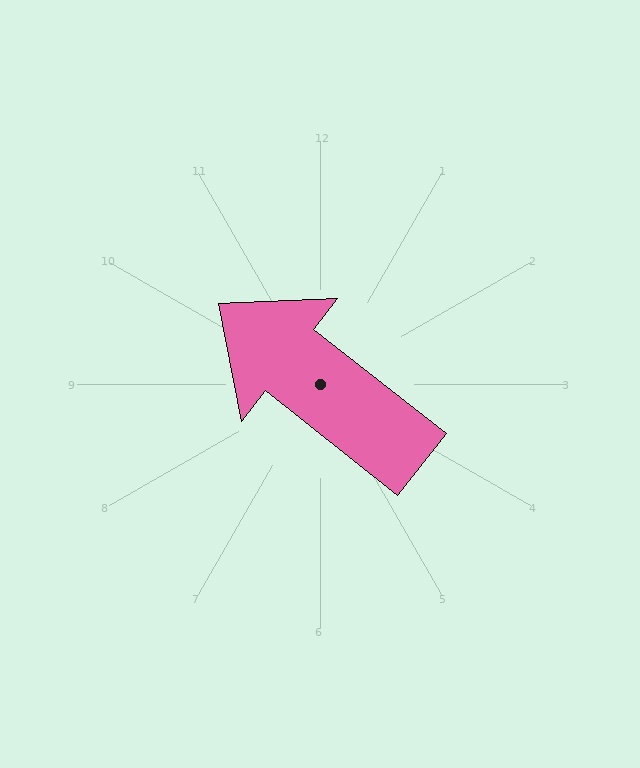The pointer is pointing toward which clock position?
Roughly 10 o'clock.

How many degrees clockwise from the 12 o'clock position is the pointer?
Approximately 308 degrees.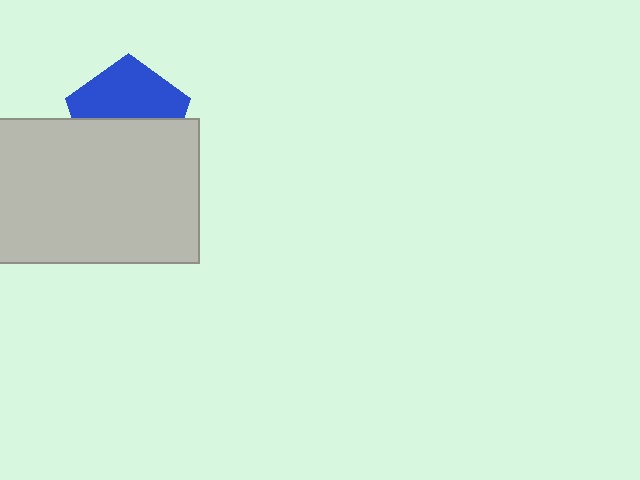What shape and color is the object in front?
The object in front is a light gray rectangle.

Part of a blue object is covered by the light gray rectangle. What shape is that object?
It is a pentagon.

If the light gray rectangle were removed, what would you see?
You would see the complete blue pentagon.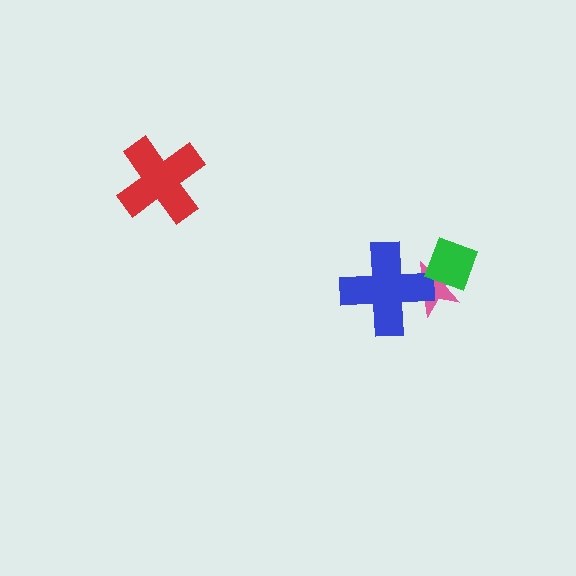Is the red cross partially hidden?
No, no other shape covers it.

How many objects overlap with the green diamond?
1 object overlaps with the green diamond.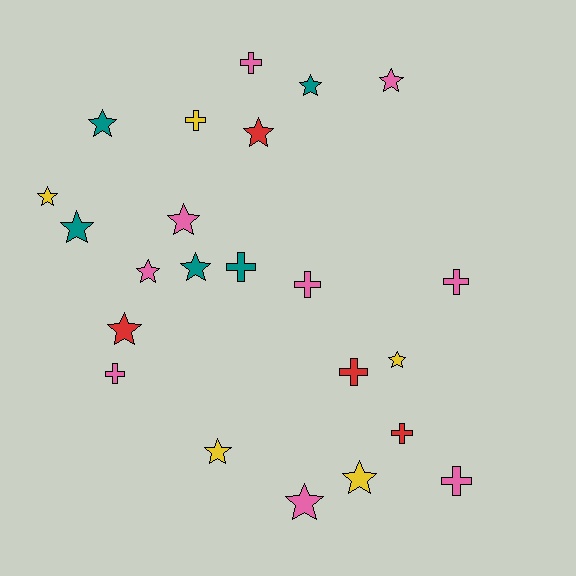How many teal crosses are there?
There is 1 teal cross.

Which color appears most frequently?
Pink, with 9 objects.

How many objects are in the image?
There are 23 objects.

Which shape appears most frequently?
Star, with 14 objects.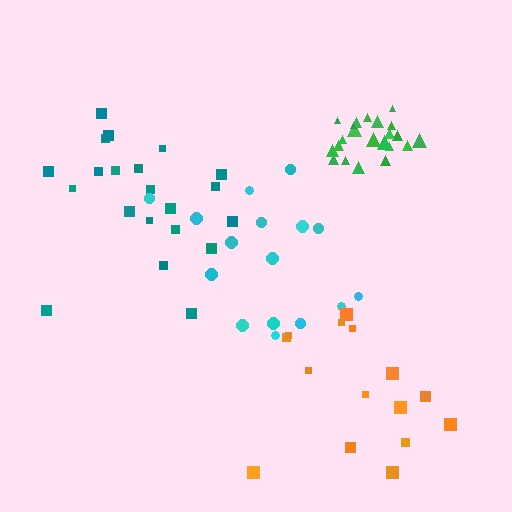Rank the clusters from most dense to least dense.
green, teal, cyan, orange.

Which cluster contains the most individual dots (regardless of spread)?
Green (23).